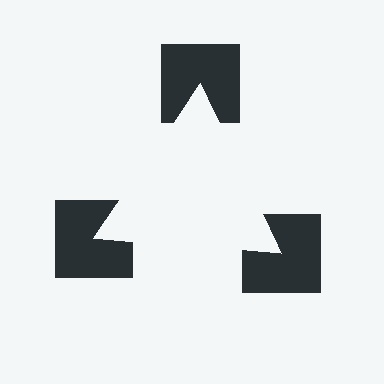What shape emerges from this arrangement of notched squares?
An illusory triangle — its edges are inferred from the aligned wedge cuts in the notched squares, not physically drawn.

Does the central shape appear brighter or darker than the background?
It typically appears slightly brighter than the background, even though no actual brightness change is drawn.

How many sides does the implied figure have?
3 sides.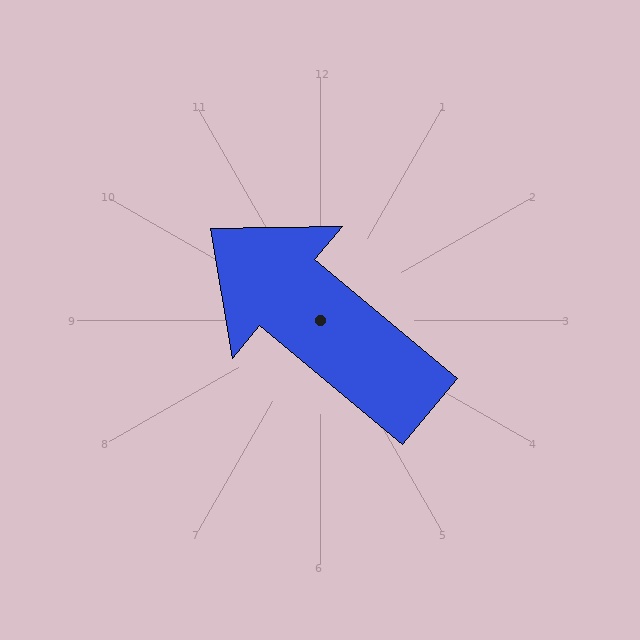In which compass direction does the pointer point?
Northwest.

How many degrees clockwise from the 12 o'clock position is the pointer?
Approximately 310 degrees.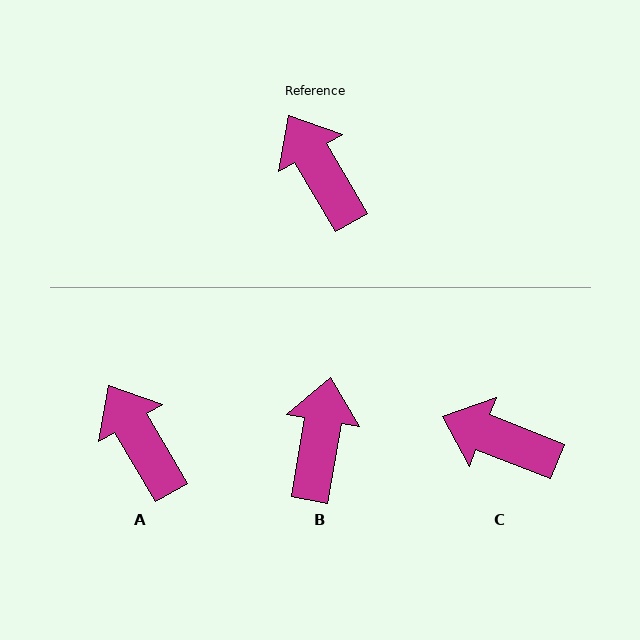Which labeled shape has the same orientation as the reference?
A.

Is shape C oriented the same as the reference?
No, it is off by about 38 degrees.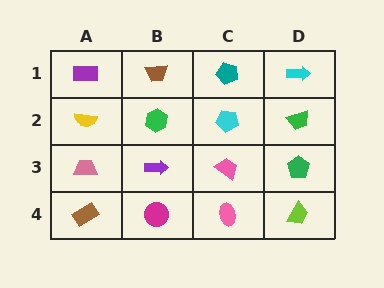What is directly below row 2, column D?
A green pentagon.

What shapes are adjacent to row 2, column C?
A teal pentagon (row 1, column C), a pink trapezoid (row 3, column C), a green hexagon (row 2, column B), a green trapezoid (row 2, column D).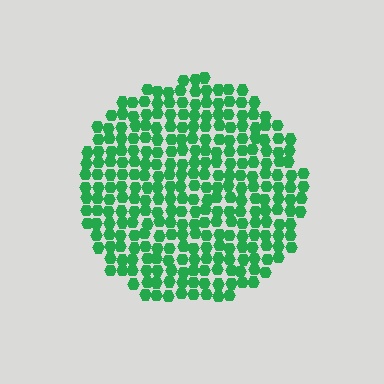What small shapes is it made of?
It is made of small hexagons.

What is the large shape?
The large shape is a circle.